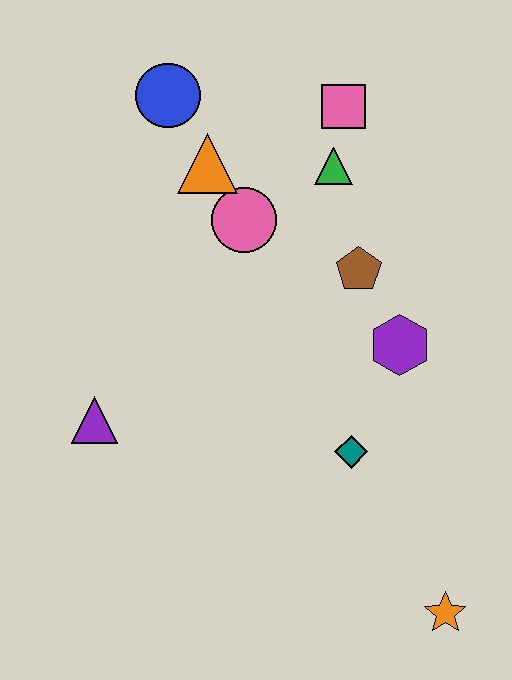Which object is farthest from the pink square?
The orange star is farthest from the pink square.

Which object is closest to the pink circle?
The orange triangle is closest to the pink circle.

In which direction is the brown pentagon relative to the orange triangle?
The brown pentagon is to the right of the orange triangle.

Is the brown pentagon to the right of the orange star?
No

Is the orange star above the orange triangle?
No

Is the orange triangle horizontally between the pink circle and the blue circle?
Yes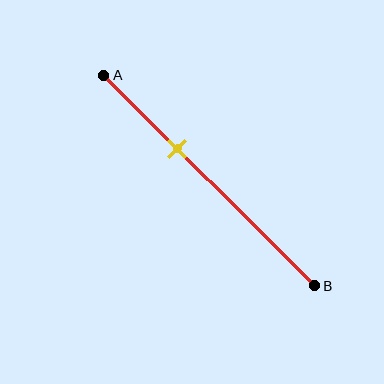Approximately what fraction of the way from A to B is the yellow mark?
The yellow mark is approximately 35% of the way from A to B.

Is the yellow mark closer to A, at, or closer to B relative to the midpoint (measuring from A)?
The yellow mark is closer to point A than the midpoint of segment AB.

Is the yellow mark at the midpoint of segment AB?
No, the mark is at about 35% from A, not at the 50% midpoint.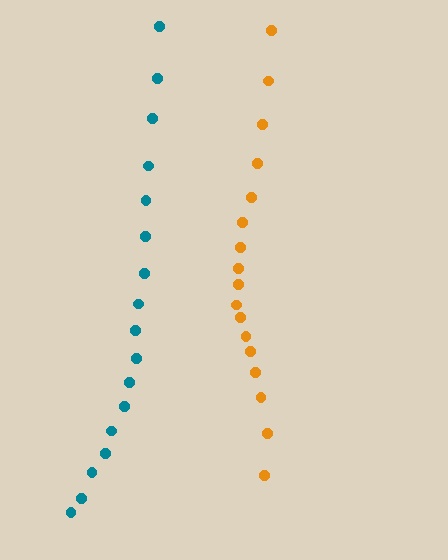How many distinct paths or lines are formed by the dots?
There are 2 distinct paths.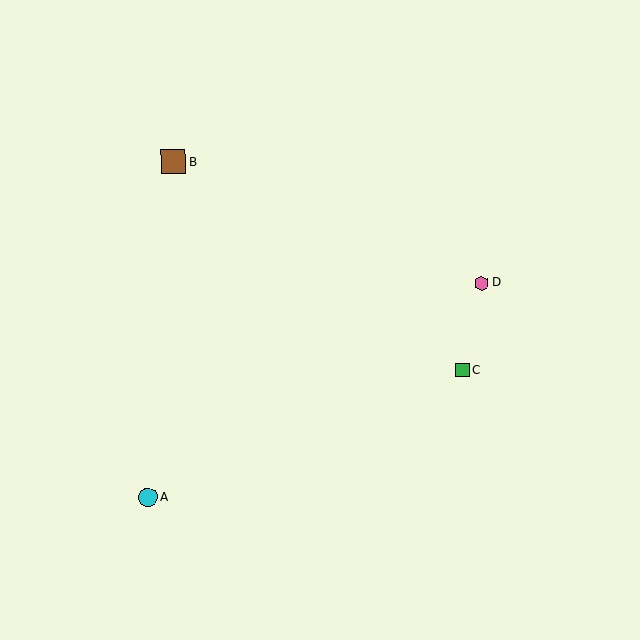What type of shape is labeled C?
Shape C is a green square.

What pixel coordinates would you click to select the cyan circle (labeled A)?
Click at (148, 497) to select the cyan circle A.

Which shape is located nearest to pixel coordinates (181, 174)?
The brown square (labeled B) at (173, 162) is nearest to that location.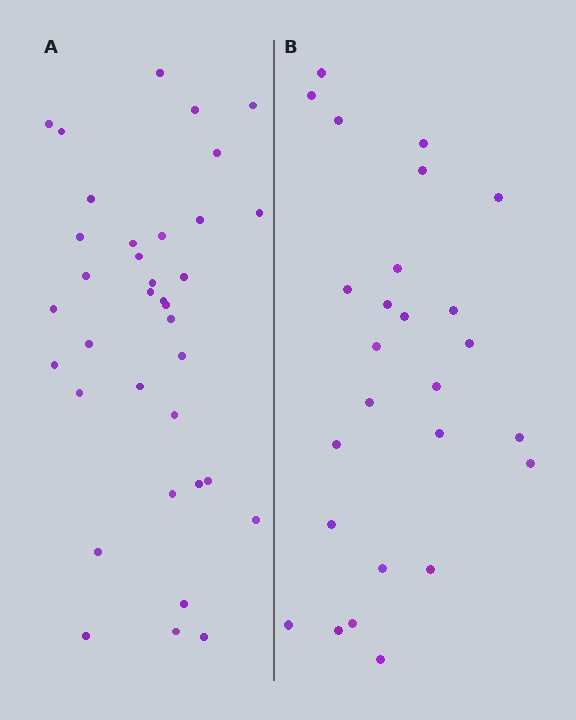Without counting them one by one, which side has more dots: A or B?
Region A (the left region) has more dots.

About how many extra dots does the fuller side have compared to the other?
Region A has roughly 10 or so more dots than region B.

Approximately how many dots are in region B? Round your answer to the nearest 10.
About 30 dots. (The exact count is 26, which rounds to 30.)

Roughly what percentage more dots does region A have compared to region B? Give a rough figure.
About 40% more.